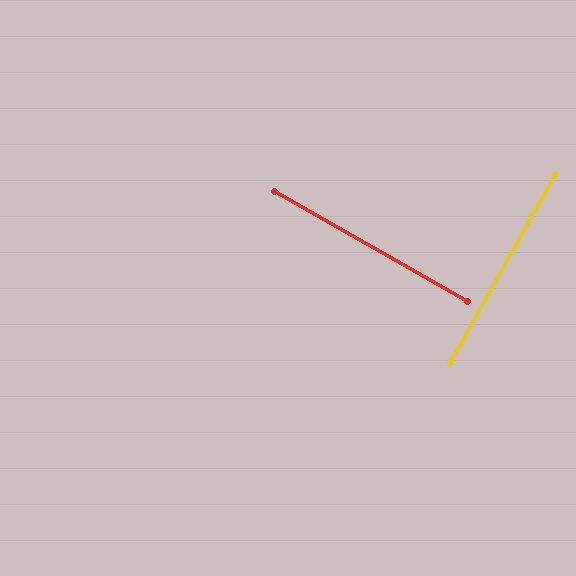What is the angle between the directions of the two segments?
Approximately 89 degrees.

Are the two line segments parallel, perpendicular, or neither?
Perpendicular — they meet at approximately 89°.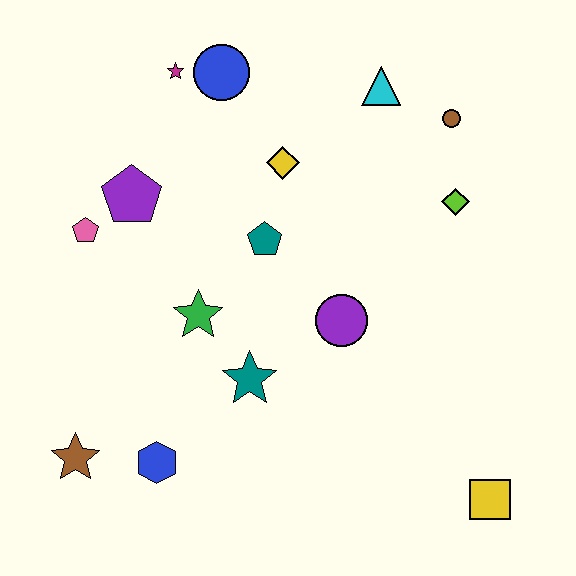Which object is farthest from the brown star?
The brown circle is farthest from the brown star.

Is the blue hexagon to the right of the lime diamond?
No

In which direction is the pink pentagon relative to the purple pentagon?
The pink pentagon is to the left of the purple pentagon.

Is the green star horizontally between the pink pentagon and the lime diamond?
Yes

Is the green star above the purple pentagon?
No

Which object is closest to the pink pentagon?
The purple pentagon is closest to the pink pentagon.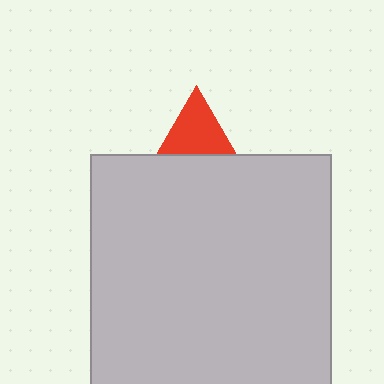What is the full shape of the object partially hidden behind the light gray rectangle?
The partially hidden object is a red triangle.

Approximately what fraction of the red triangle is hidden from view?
Roughly 63% of the red triangle is hidden behind the light gray rectangle.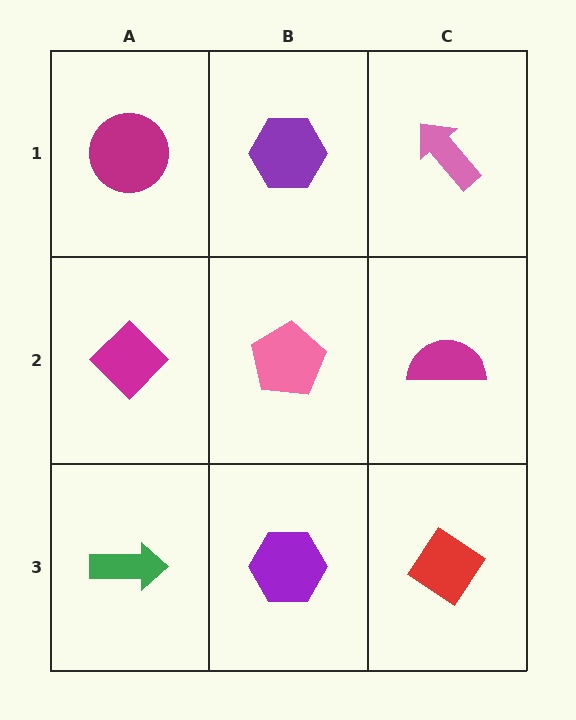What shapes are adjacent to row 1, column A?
A magenta diamond (row 2, column A), a purple hexagon (row 1, column B).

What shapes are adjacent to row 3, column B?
A pink pentagon (row 2, column B), a green arrow (row 3, column A), a red diamond (row 3, column C).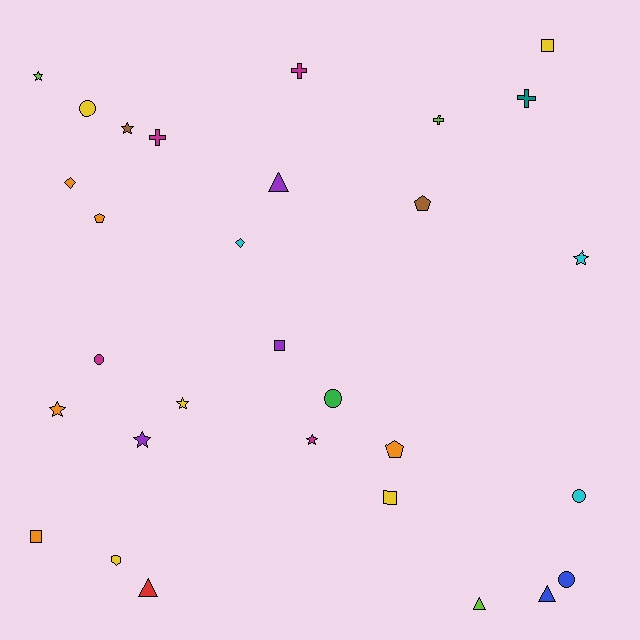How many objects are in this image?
There are 30 objects.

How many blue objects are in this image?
There are 2 blue objects.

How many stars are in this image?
There are 7 stars.